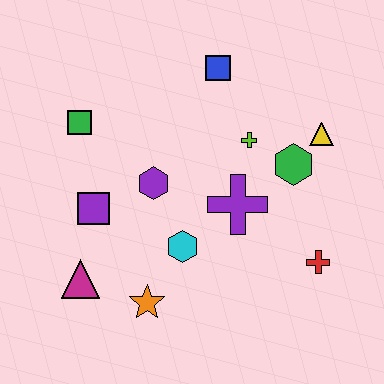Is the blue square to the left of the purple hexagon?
No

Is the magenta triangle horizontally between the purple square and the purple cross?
No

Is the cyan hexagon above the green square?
No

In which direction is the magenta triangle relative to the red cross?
The magenta triangle is to the left of the red cross.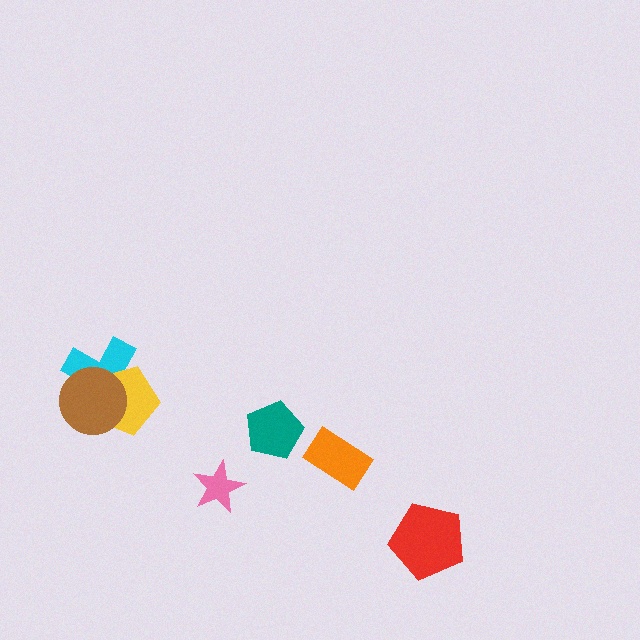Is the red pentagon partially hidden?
No, no other shape covers it.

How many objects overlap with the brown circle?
2 objects overlap with the brown circle.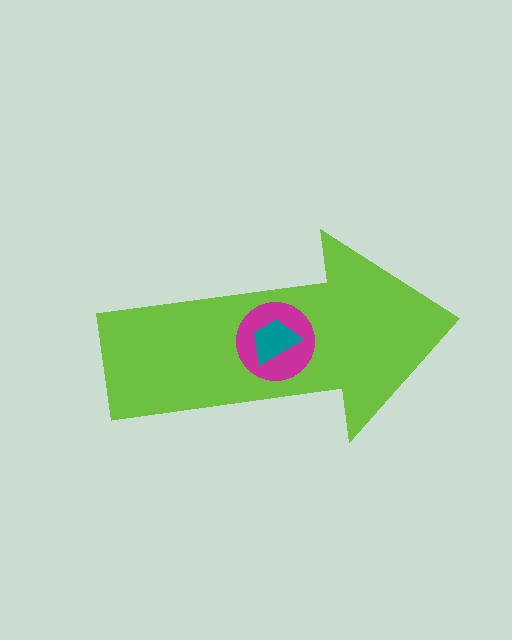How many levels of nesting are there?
3.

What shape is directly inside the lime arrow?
The magenta circle.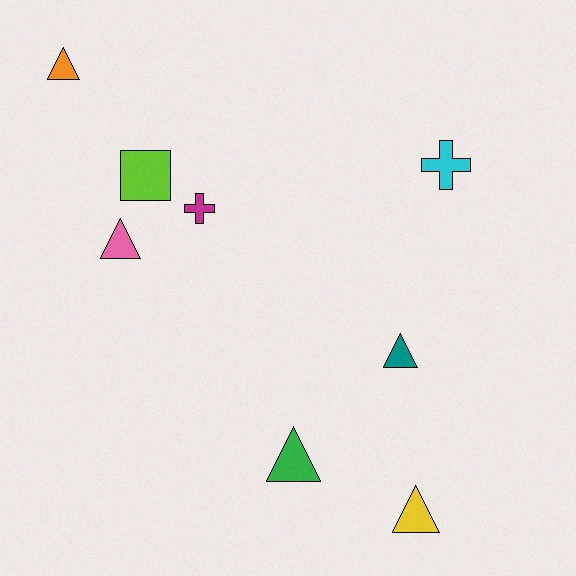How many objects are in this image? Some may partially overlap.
There are 8 objects.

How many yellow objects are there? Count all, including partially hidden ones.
There is 1 yellow object.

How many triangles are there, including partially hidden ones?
There are 5 triangles.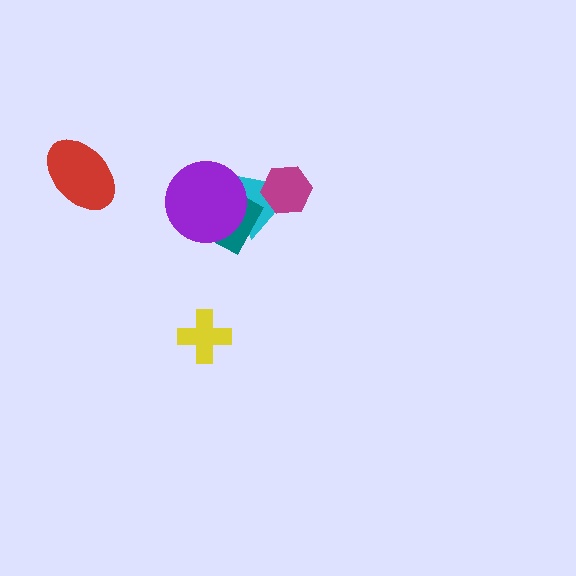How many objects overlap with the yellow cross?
0 objects overlap with the yellow cross.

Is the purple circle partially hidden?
No, no other shape covers it.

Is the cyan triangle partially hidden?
Yes, it is partially covered by another shape.